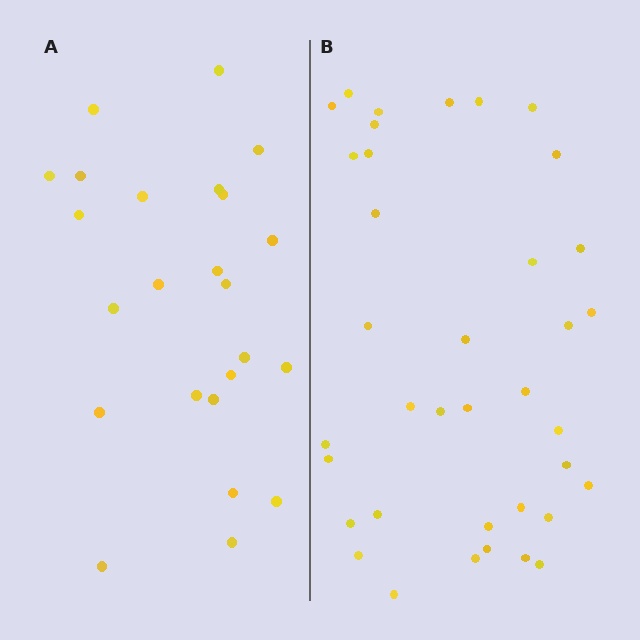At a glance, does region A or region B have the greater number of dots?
Region B (the right region) has more dots.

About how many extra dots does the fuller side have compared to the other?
Region B has approximately 15 more dots than region A.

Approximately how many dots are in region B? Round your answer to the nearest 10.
About 40 dots. (The exact count is 37, which rounds to 40.)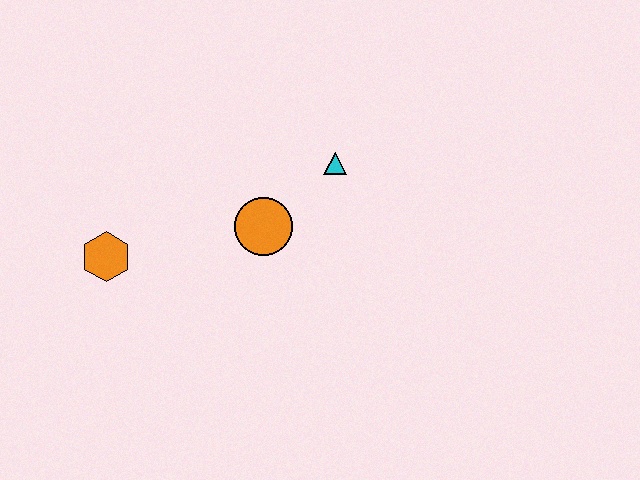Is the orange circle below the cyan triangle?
Yes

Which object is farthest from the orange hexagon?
The cyan triangle is farthest from the orange hexagon.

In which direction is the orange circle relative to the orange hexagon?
The orange circle is to the right of the orange hexagon.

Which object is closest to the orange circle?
The cyan triangle is closest to the orange circle.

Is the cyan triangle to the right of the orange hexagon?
Yes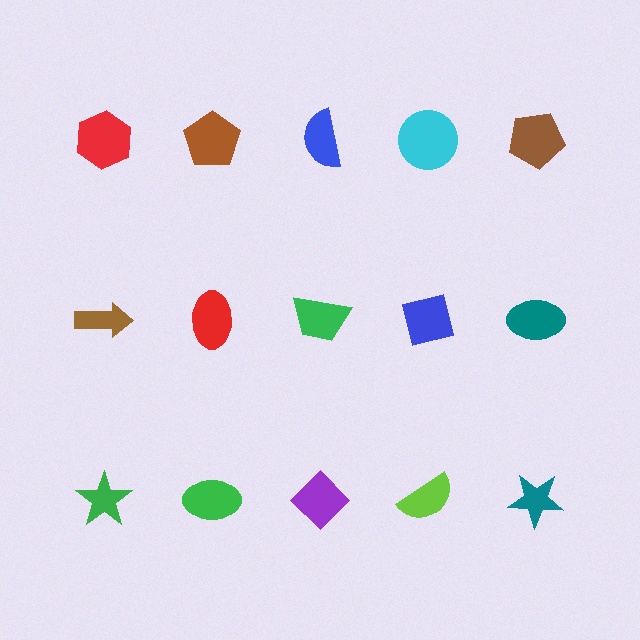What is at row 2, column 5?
A teal ellipse.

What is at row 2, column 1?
A brown arrow.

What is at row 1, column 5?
A brown pentagon.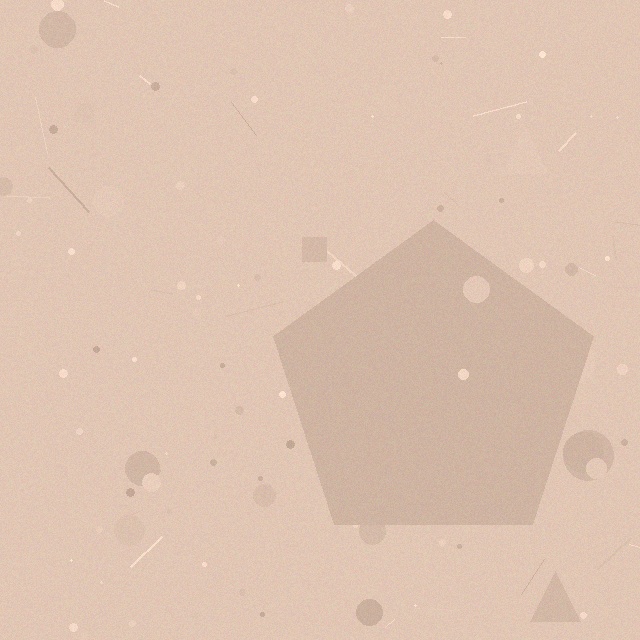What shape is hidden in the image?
A pentagon is hidden in the image.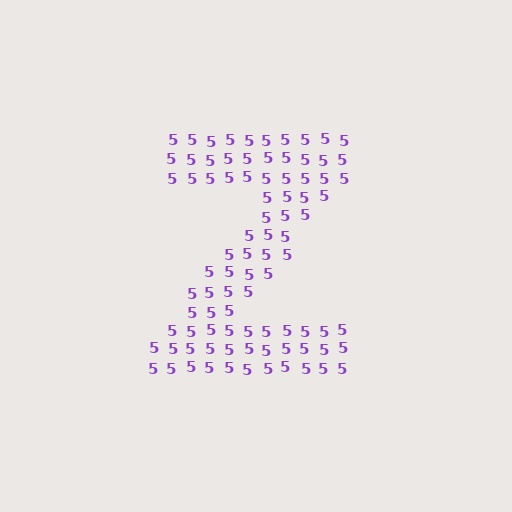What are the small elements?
The small elements are digit 5's.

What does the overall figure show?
The overall figure shows the letter Z.